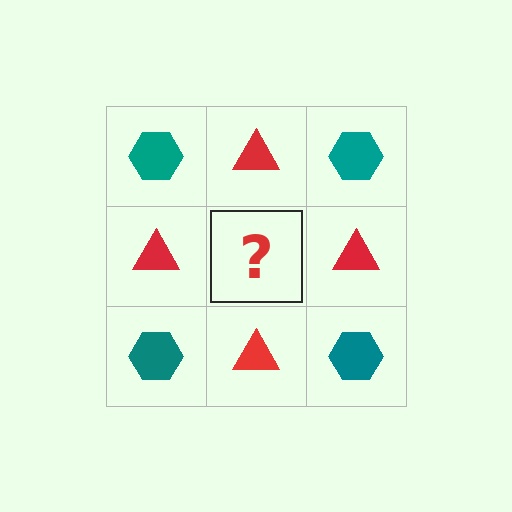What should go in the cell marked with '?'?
The missing cell should contain a teal hexagon.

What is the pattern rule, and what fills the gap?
The rule is that it alternates teal hexagon and red triangle in a checkerboard pattern. The gap should be filled with a teal hexagon.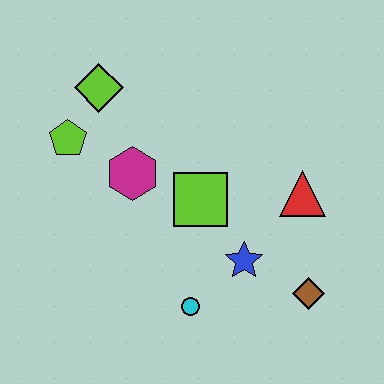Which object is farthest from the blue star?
The lime diamond is farthest from the blue star.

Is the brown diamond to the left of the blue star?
No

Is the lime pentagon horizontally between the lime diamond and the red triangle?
No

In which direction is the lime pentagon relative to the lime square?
The lime pentagon is to the left of the lime square.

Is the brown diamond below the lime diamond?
Yes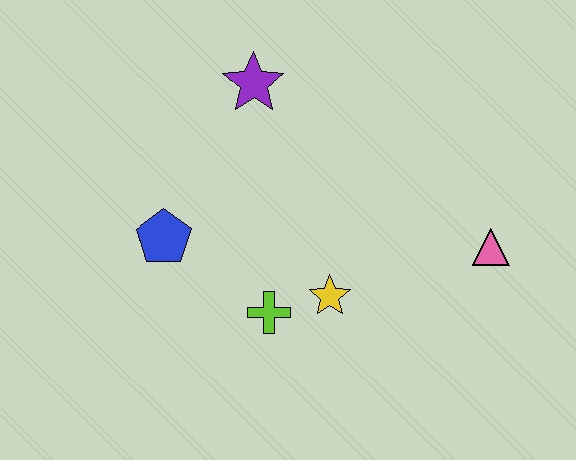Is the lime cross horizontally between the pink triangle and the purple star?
Yes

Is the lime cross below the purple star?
Yes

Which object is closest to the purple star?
The blue pentagon is closest to the purple star.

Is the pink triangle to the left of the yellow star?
No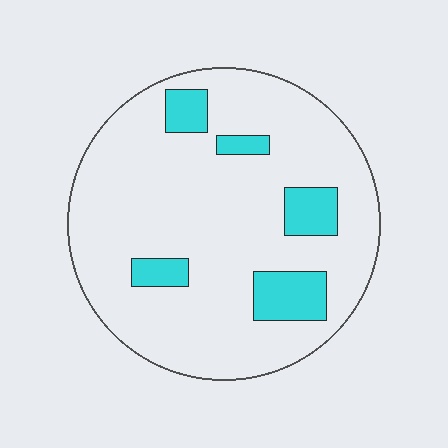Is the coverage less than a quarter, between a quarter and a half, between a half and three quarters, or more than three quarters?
Less than a quarter.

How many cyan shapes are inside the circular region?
5.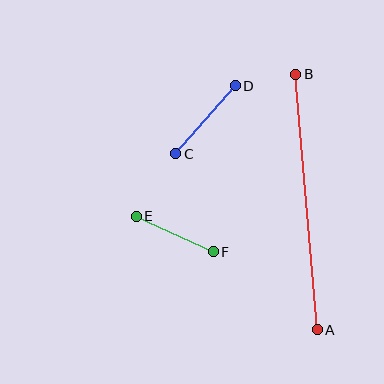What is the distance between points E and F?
The distance is approximately 84 pixels.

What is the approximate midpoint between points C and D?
The midpoint is at approximately (205, 120) pixels.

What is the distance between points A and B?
The distance is approximately 256 pixels.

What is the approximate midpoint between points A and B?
The midpoint is at approximately (307, 202) pixels.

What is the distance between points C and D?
The distance is approximately 91 pixels.